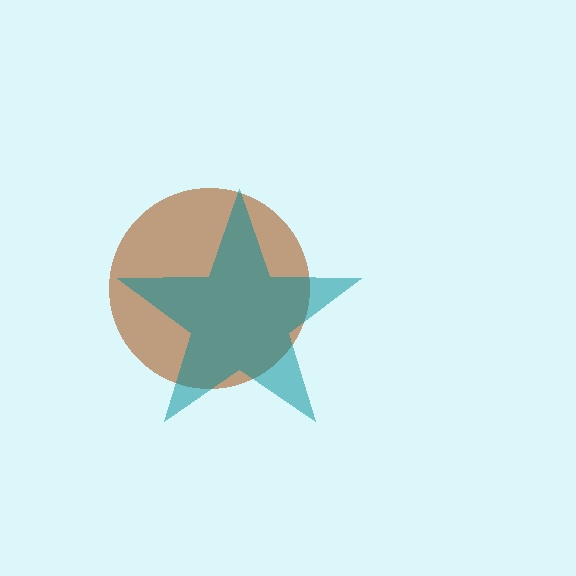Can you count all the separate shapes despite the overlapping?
Yes, there are 2 separate shapes.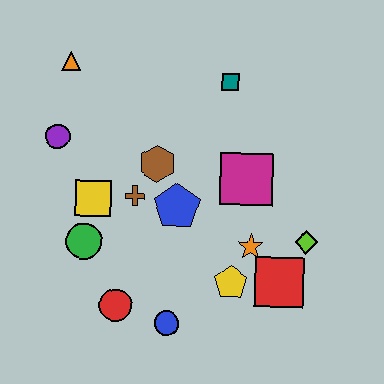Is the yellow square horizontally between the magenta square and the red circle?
No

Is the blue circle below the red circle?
Yes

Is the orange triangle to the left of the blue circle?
Yes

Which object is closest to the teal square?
The magenta square is closest to the teal square.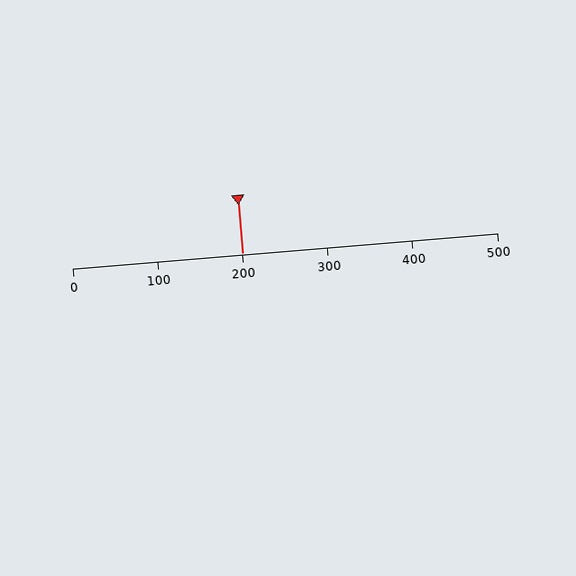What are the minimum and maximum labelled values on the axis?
The axis runs from 0 to 500.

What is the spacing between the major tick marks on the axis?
The major ticks are spaced 100 apart.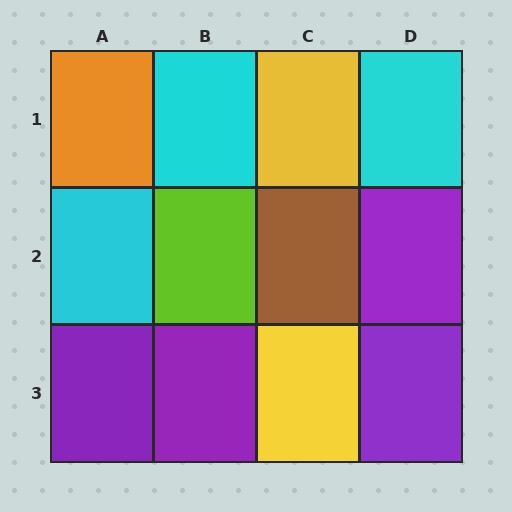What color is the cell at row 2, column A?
Cyan.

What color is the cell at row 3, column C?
Yellow.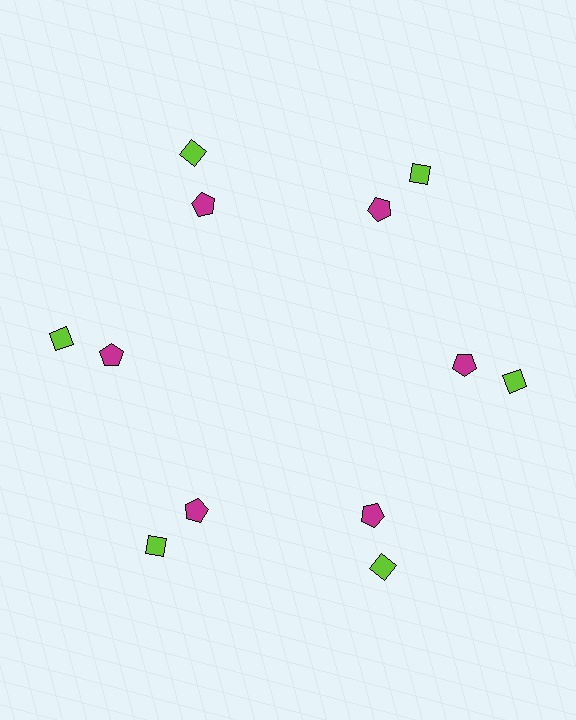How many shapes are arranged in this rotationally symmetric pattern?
There are 12 shapes, arranged in 6 groups of 2.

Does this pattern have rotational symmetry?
Yes, this pattern has 6-fold rotational symmetry. It looks the same after rotating 60 degrees around the center.